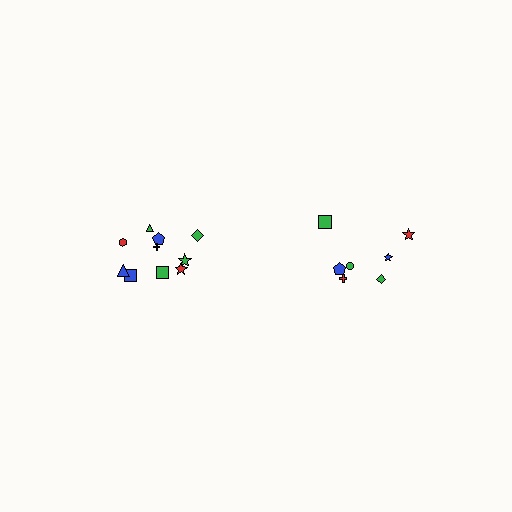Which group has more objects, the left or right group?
The left group.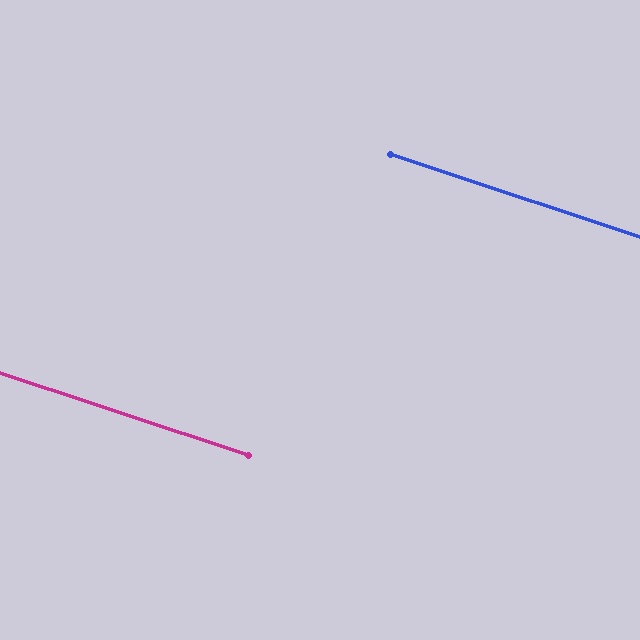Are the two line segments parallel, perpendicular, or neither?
Parallel — their directions differ by only 0.0°.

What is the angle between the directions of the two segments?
Approximately 0 degrees.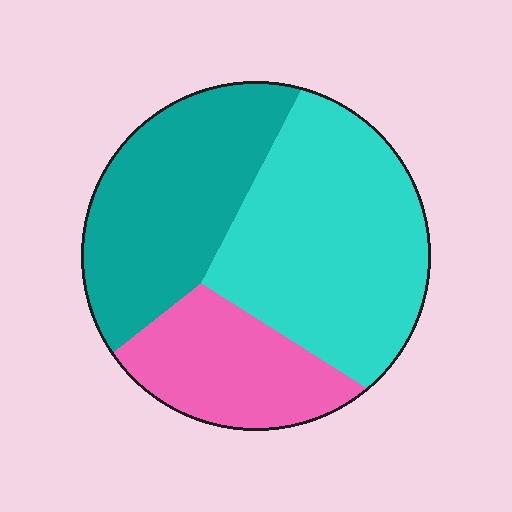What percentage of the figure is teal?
Teal takes up about one third (1/3) of the figure.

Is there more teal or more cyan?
Cyan.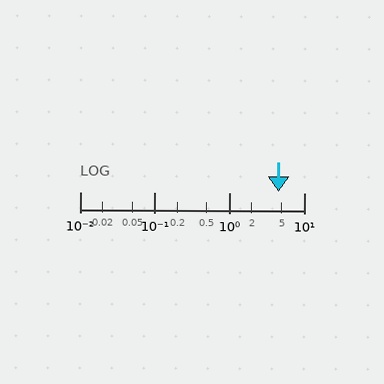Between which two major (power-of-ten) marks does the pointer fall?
The pointer is between 1 and 10.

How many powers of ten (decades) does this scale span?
The scale spans 3 decades, from 0.01 to 10.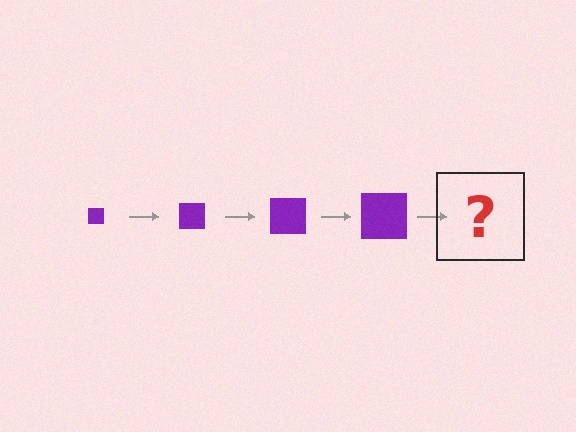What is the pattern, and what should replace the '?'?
The pattern is that the square gets progressively larger each step. The '?' should be a purple square, larger than the previous one.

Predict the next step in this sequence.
The next step is a purple square, larger than the previous one.